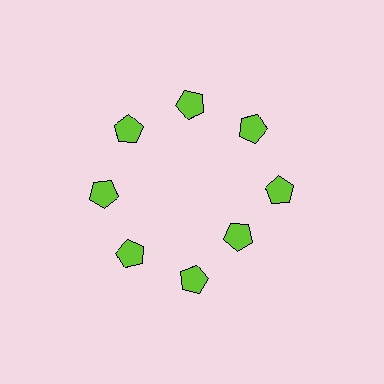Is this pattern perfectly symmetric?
No. The 8 lime pentagons are arranged in a ring, but one element near the 4 o'clock position is pulled inward toward the center, breaking the 8-fold rotational symmetry.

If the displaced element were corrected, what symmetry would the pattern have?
It would have 8-fold rotational symmetry — the pattern would map onto itself every 45 degrees.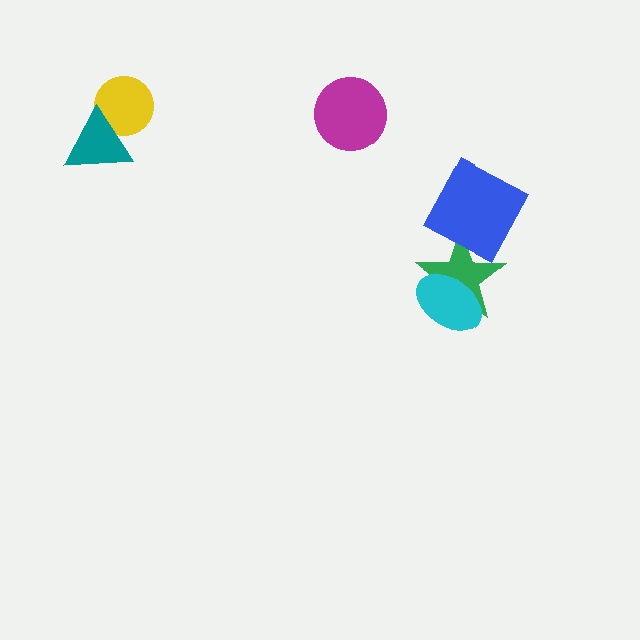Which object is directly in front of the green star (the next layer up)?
The blue square is directly in front of the green star.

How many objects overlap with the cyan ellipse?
1 object overlaps with the cyan ellipse.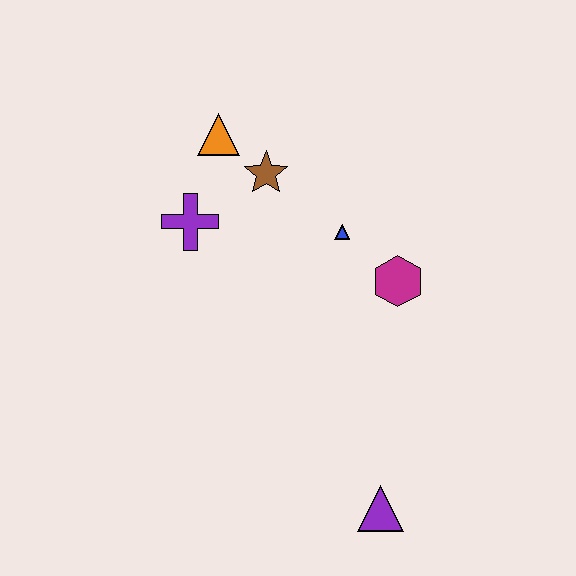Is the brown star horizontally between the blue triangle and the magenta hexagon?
No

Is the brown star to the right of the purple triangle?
No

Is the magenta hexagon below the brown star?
Yes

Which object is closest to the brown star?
The orange triangle is closest to the brown star.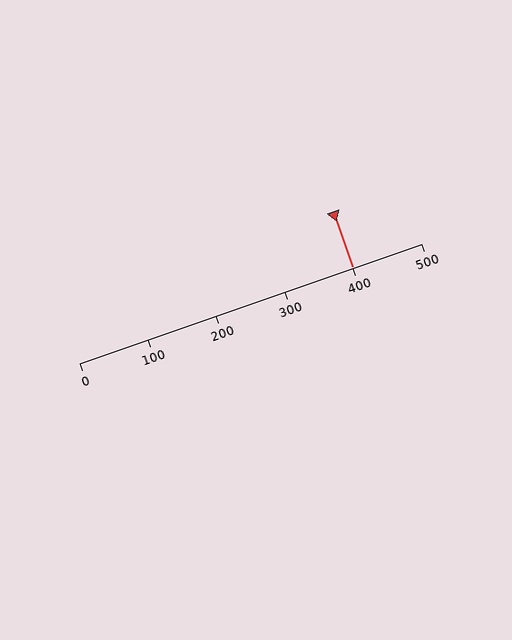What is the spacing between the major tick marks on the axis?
The major ticks are spaced 100 apart.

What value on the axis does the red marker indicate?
The marker indicates approximately 400.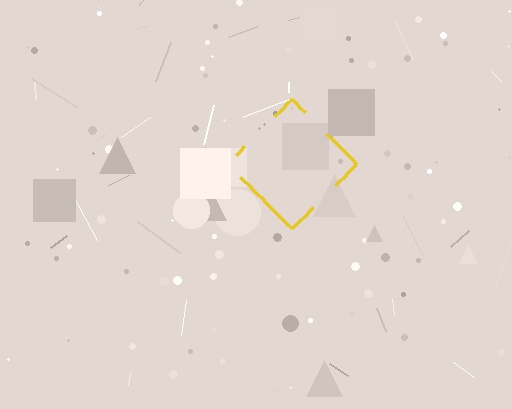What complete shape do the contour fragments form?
The contour fragments form a diamond.